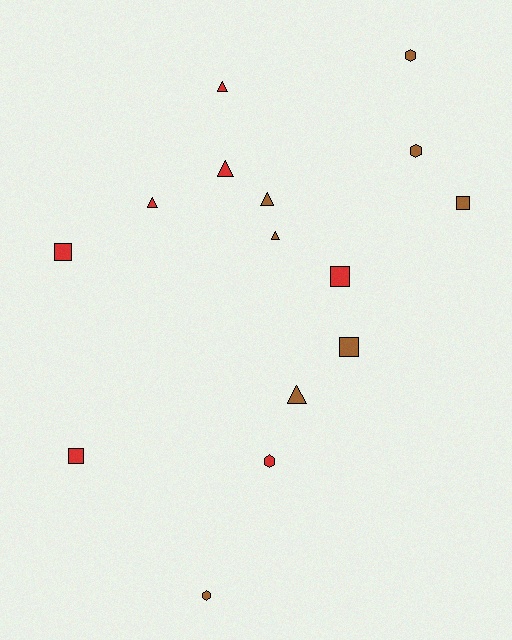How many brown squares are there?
There are 2 brown squares.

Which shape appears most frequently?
Triangle, with 6 objects.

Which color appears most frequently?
Brown, with 8 objects.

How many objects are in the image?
There are 15 objects.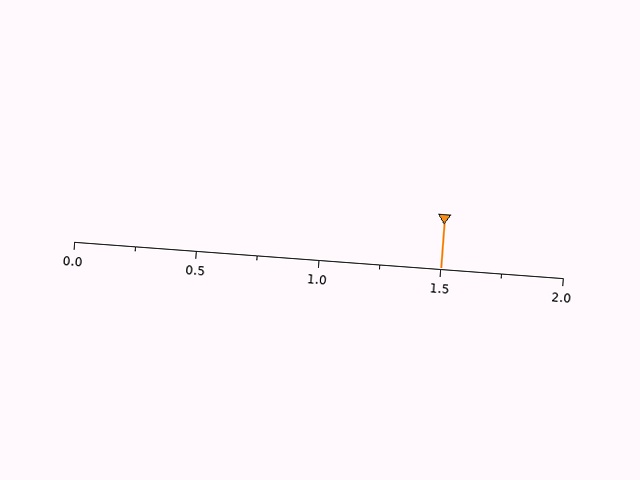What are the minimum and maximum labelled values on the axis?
The axis runs from 0.0 to 2.0.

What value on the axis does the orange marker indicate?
The marker indicates approximately 1.5.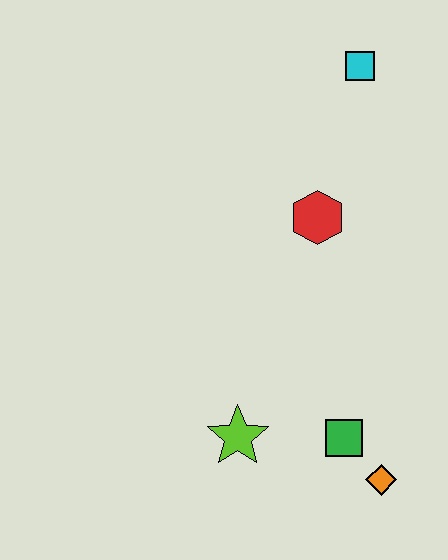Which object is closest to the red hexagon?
The cyan square is closest to the red hexagon.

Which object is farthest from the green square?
The cyan square is farthest from the green square.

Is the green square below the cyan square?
Yes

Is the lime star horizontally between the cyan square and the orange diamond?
No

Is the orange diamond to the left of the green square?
No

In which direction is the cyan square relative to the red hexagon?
The cyan square is above the red hexagon.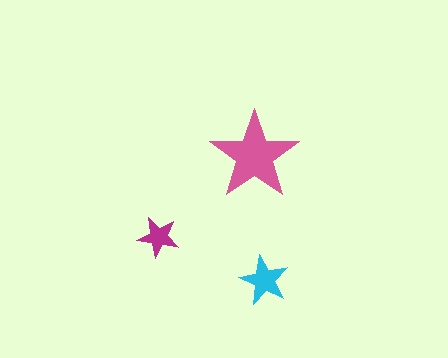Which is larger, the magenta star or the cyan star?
The cyan one.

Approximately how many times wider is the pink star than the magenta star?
About 2 times wider.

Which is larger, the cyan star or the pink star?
The pink one.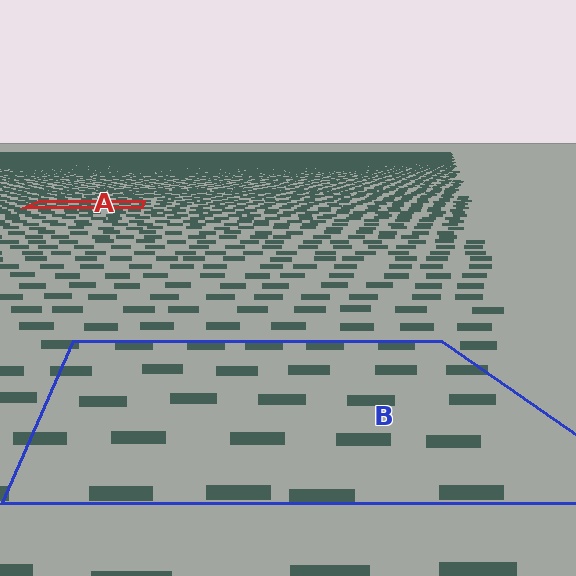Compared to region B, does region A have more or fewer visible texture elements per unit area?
Region A has more texture elements per unit area — they are packed more densely because it is farther away.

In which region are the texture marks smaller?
The texture marks are smaller in region A, because it is farther away.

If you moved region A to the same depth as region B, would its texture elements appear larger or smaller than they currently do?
They would appear larger. At a closer depth, the same texture elements are projected at a bigger on-screen size.